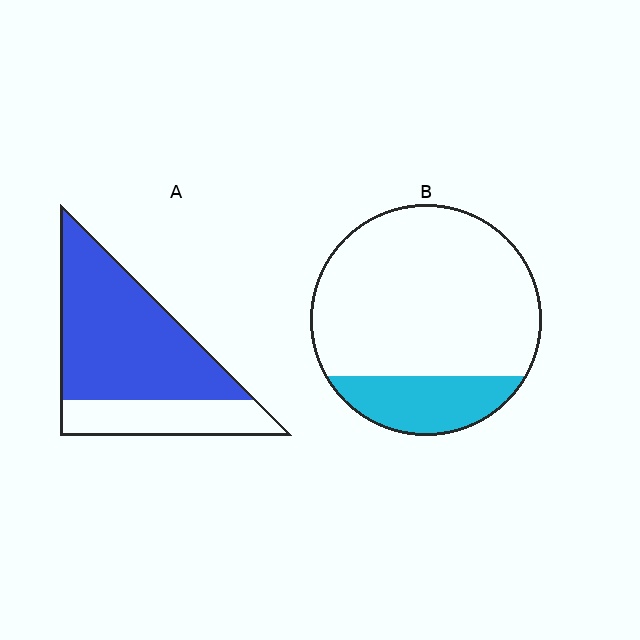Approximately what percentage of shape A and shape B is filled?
A is approximately 70% and B is approximately 20%.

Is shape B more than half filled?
No.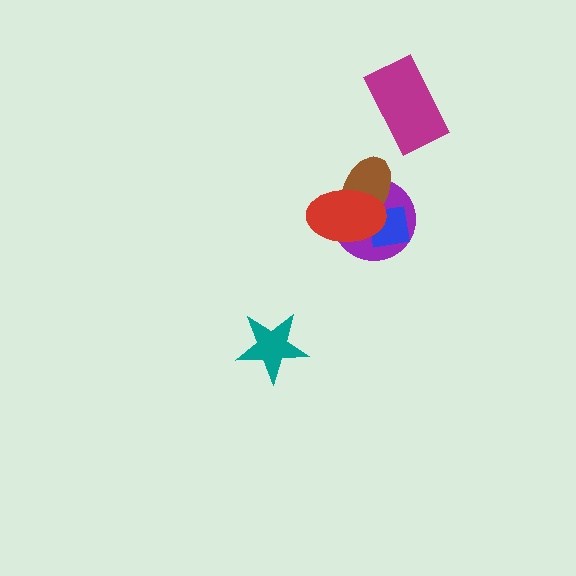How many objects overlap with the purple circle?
3 objects overlap with the purple circle.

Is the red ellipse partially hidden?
No, no other shape covers it.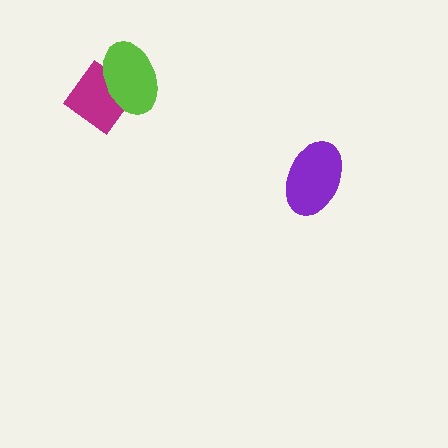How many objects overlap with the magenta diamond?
1 object overlaps with the magenta diamond.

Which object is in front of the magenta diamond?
The lime ellipse is in front of the magenta diamond.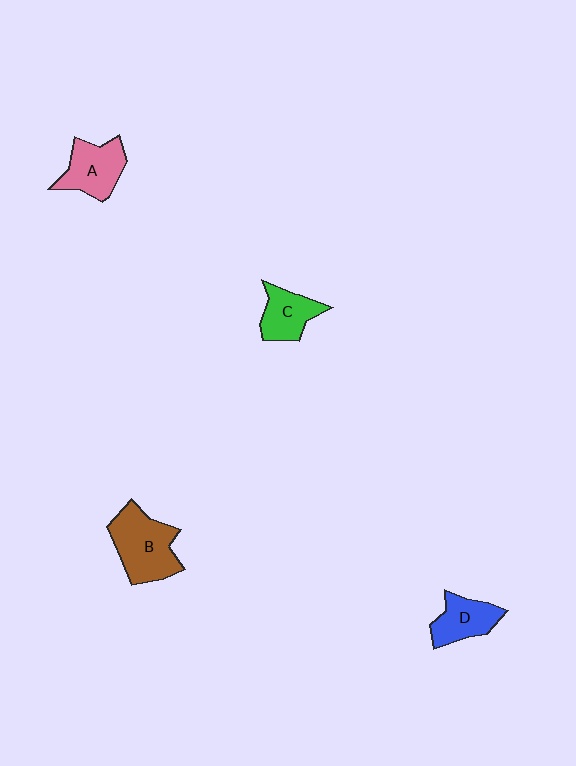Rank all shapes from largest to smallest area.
From largest to smallest: B (brown), A (pink), D (blue), C (green).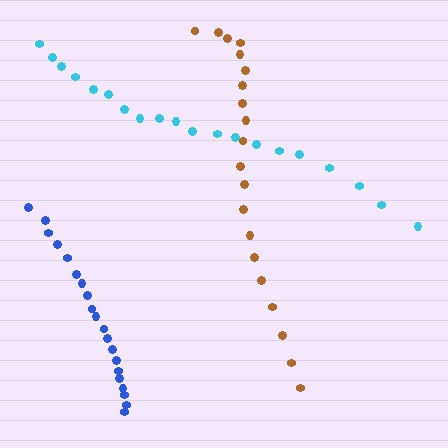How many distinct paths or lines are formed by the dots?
There are 3 distinct paths.